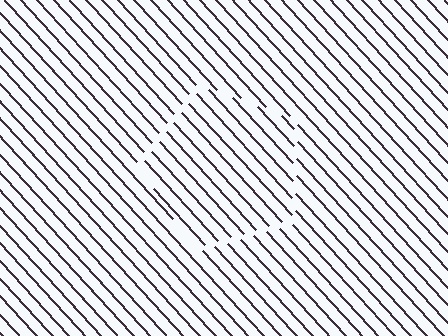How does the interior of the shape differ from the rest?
The interior of the shape contains the same grating, shifted by half a period — the contour is defined by the phase discontinuity where line-ends from the inner and outer gratings abut.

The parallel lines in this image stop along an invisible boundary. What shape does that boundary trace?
An illusory pentagon. The interior of the shape contains the same grating, shifted by half a period — the contour is defined by the phase discontinuity where line-ends from the inner and outer gratings abut.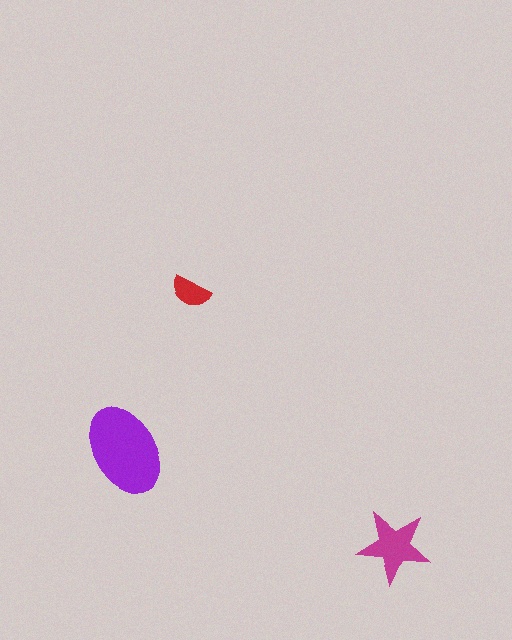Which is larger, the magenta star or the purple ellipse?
The purple ellipse.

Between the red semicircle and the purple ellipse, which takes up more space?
The purple ellipse.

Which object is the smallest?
The red semicircle.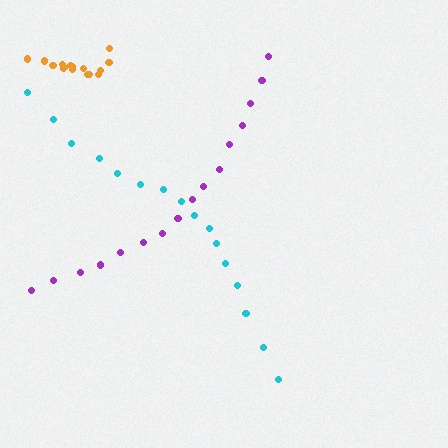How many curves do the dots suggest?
There are 3 distinct paths.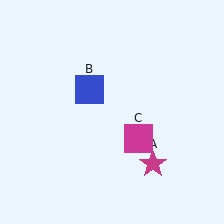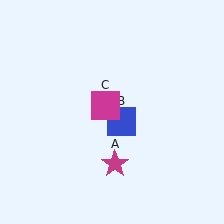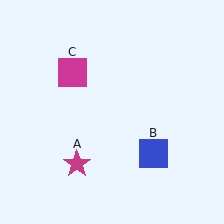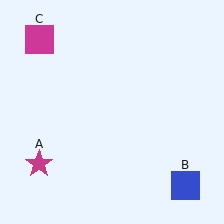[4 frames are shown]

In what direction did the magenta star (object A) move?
The magenta star (object A) moved left.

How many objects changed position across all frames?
3 objects changed position: magenta star (object A), blue square (object B), magenta square (object C).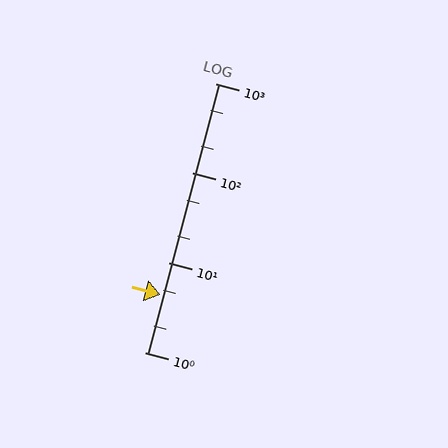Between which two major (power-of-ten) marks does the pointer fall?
The pointer is between 1 and 10.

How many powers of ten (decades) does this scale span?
The scale spans 3 decades, from 1 to 1000.